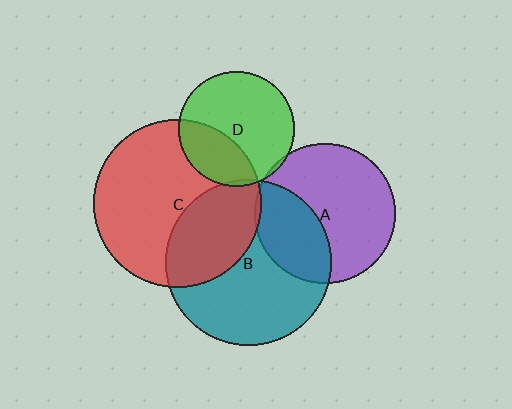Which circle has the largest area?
Circle C (red).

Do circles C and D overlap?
Yes.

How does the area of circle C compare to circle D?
Approximately 2.1 times.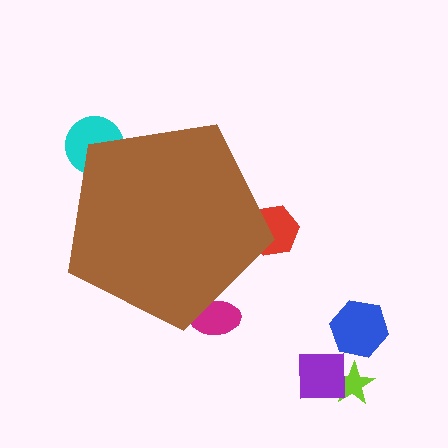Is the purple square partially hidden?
No, the purple square is fully visible.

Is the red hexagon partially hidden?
Yes, the red hexagon is partially hidden behind the brown pentagon.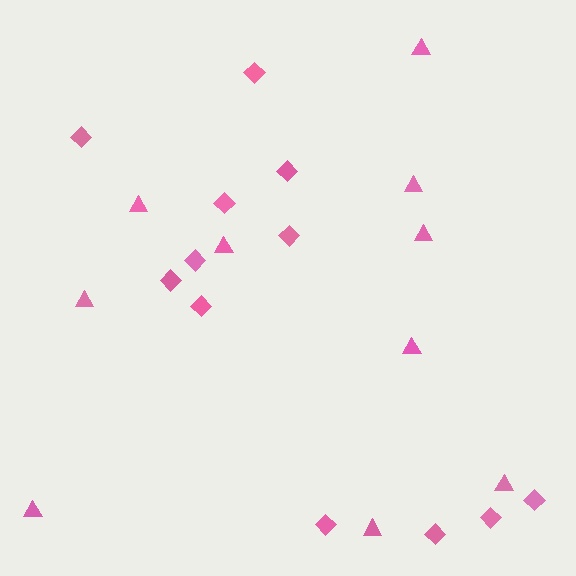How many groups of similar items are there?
There are 2 groups: one group of triangles (10) and one group of diamonds (12).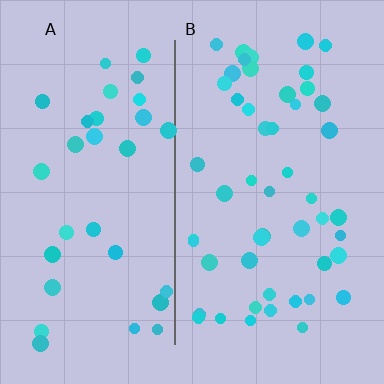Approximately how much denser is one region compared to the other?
Approximately 1.5× — region B over region A.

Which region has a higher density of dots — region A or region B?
B (the right).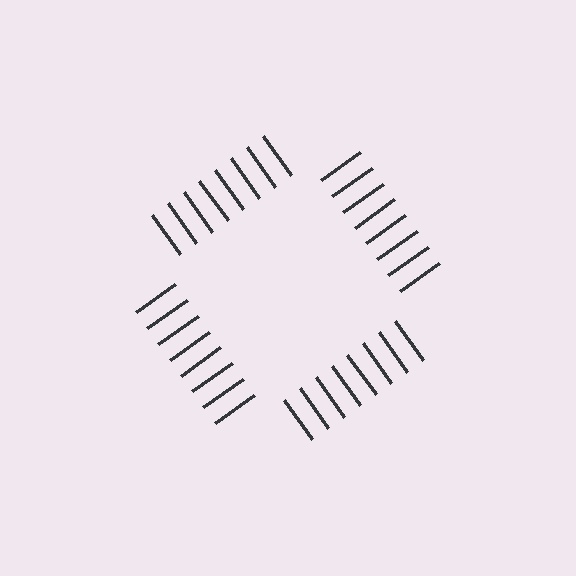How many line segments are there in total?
32 — 8 along each of the 4 edges.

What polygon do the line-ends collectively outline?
An illusory square — the line segments terminate on its edges but no continuous stroke is drawn.